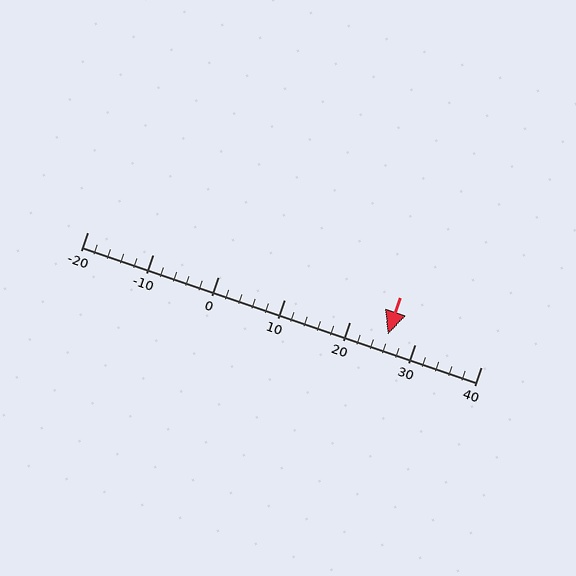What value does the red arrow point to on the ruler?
The red arrow points to approximately 26.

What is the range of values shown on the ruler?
The ruler shows values from -20 to 40.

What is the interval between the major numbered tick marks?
The major tick marks are spaced 10 units apart.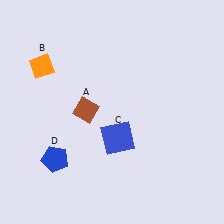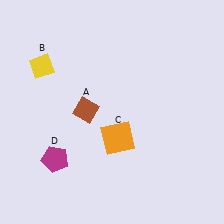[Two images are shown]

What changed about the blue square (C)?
In Image 1, C is blue. In Image 2, it changed to orange.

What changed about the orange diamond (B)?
In Image 1, B is orange. In Image 2, it changed to yellow.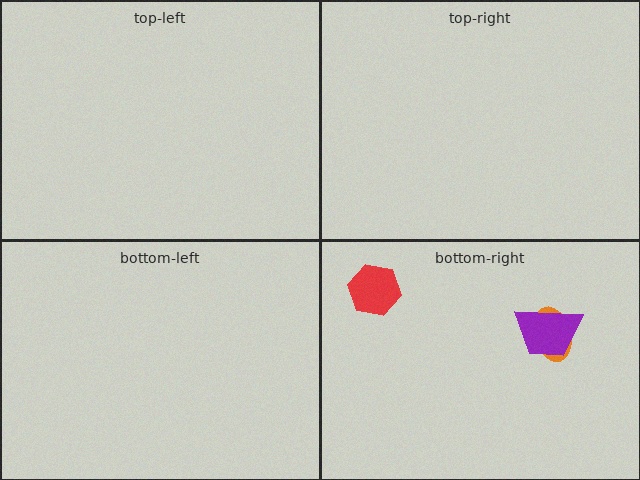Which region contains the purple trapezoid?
The bottom-right region.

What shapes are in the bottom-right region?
The orange ellipse, the red hexagon, the purple trapezoid.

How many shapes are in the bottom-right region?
3.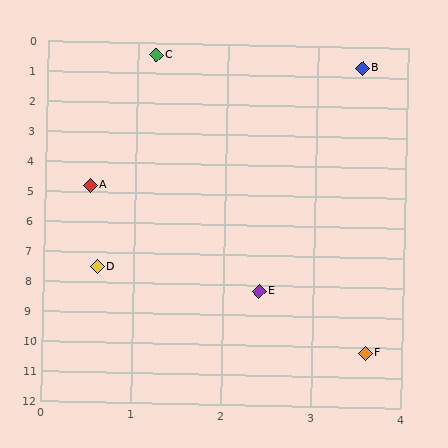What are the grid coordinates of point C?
Point C is at approximately (1.2, 0.4).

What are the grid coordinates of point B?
Point B is at approximately (3.5, 0.7).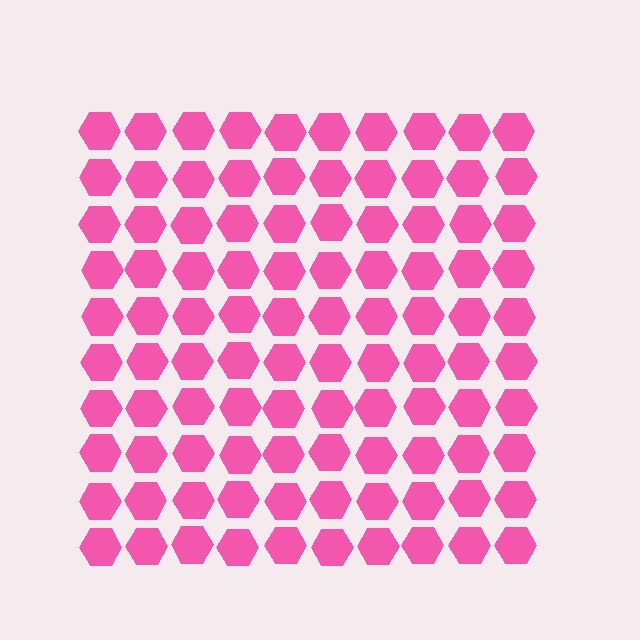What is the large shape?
The large shape is a square.